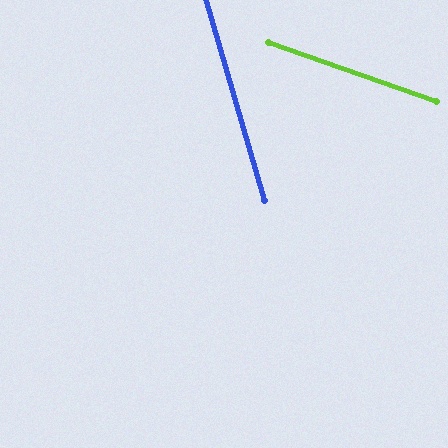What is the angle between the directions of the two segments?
Approximately 55 degrees.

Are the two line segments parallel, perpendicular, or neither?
Neither parallel nor perpendicular — they differ by about 55°.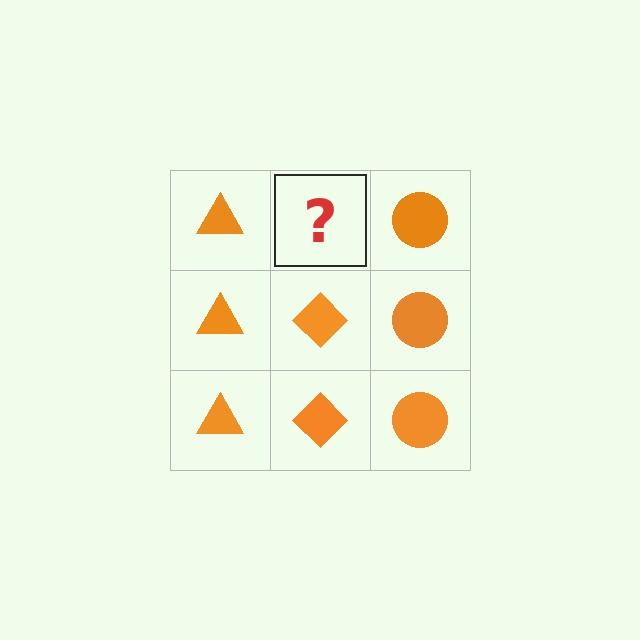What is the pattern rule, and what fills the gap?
The rule is that each column has a consistent shape. The gap should be filled with an orange diamond.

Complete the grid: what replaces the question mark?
The question mark should be replaced with an orange diamond.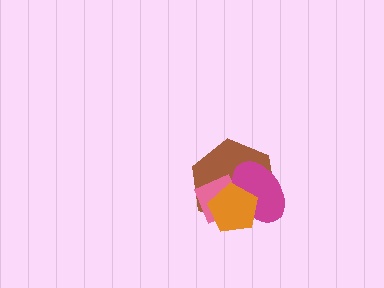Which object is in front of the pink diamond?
The orange pentagon is in front of the pink diamond.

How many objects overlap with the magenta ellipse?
3 objects overlap with the magenta ellipse.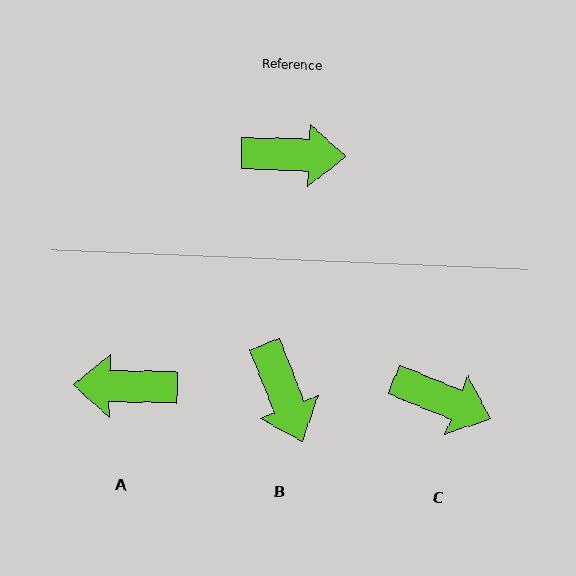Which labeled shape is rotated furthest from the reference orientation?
A, about 180 degrees away.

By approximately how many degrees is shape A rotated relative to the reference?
Approximately 180 degrees clockwise.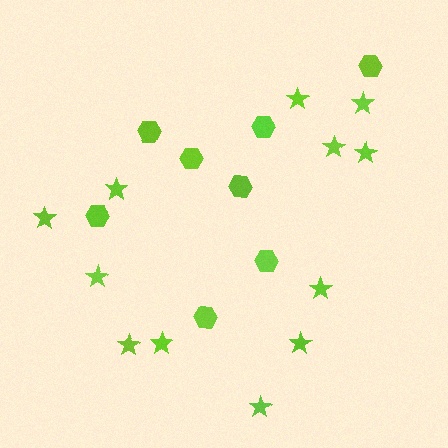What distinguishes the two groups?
There are 2 groups: one group of hexagons (8) and one group of stars (12).